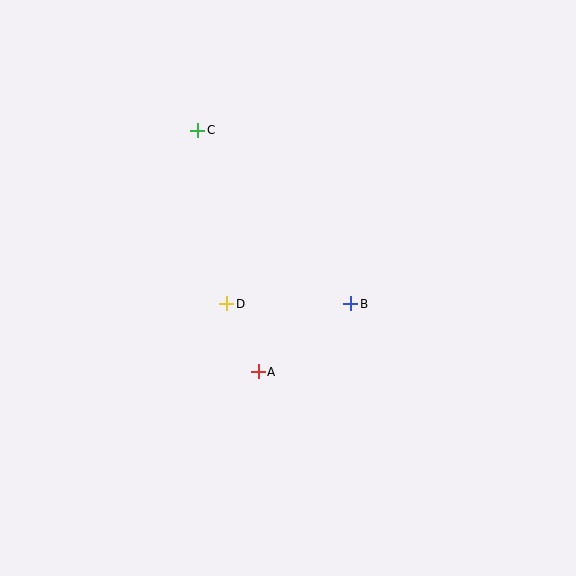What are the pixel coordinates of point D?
Point D is at (227, 304).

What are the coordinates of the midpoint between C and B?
The midpoint between C and B is at (274, 217).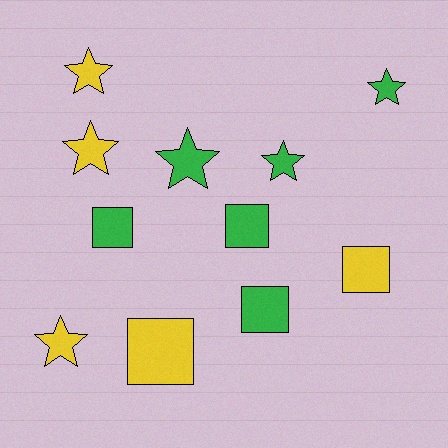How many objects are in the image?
There are 11 objects.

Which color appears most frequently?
Green, with 6 objects.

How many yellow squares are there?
There are 2 yellow squares.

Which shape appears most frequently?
Star, with 6 objects.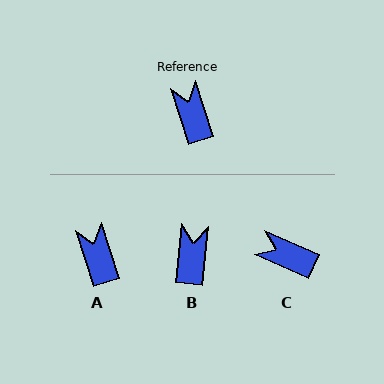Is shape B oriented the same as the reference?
No, it is off by about 24 degrees.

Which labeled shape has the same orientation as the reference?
A.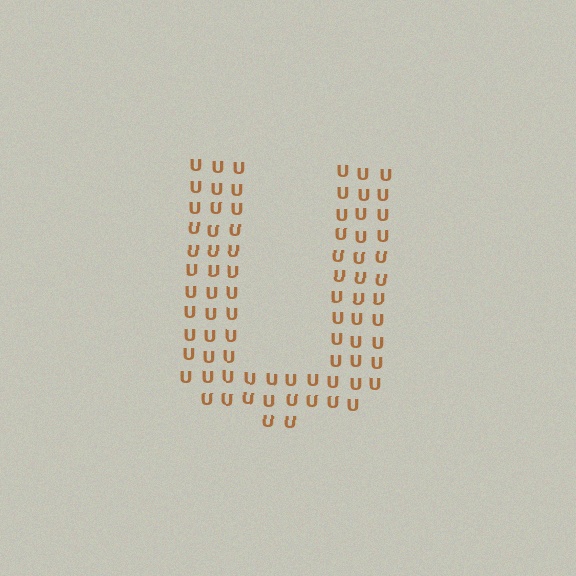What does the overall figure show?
The overall figure shows the letter U.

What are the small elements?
The small elements are letter U's.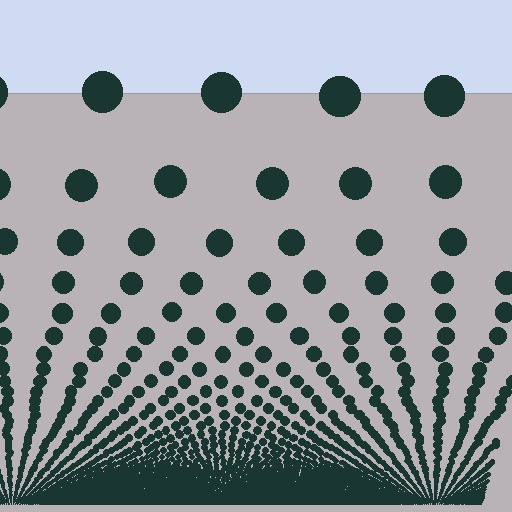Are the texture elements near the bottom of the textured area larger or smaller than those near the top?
Smaller. The gradient is inverted — elements near the bottom are smaller and denser.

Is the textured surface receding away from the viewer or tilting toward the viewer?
The surface appears to tilt toward the viewer. Texture elements get larger and sparser toward the top.